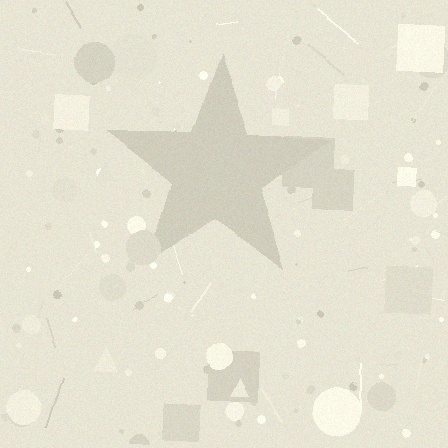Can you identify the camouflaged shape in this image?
The camouflaged shape is a star.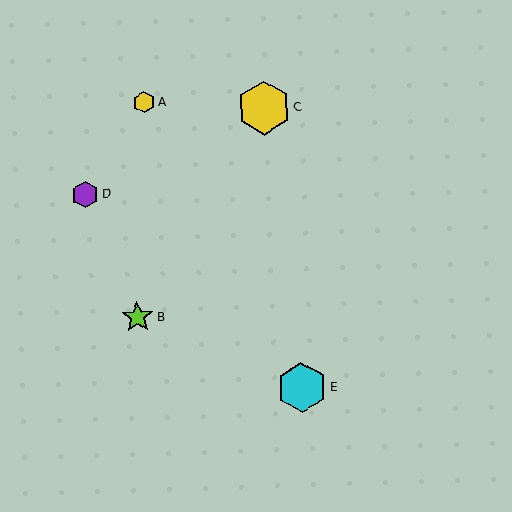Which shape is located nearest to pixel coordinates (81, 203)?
The purple hexagon (labeled D) at (85, 195) is nearest to that location.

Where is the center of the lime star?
The center of the lime star is at (138, 317).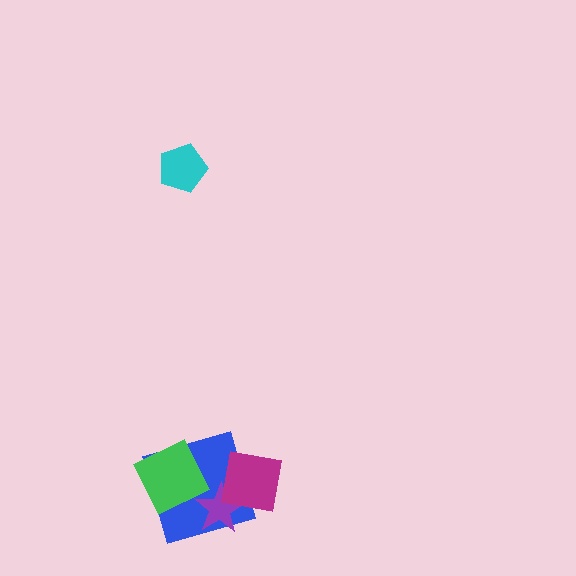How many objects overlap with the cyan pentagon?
0 objects overlap with the cyan pentagon.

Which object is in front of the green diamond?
The purple star is in front of the green diamond.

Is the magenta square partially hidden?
No, no other shape covers it.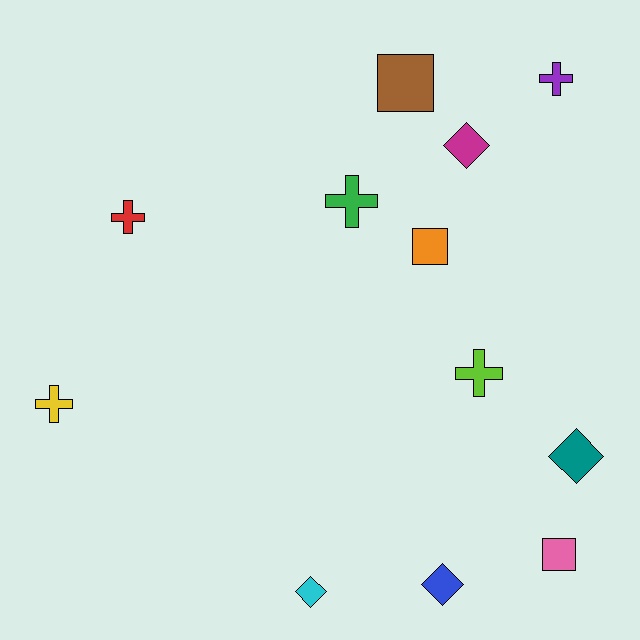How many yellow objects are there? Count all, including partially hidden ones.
There is 1 yellow object.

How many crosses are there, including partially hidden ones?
There are 5 crosses.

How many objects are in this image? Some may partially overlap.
There are 12 objects.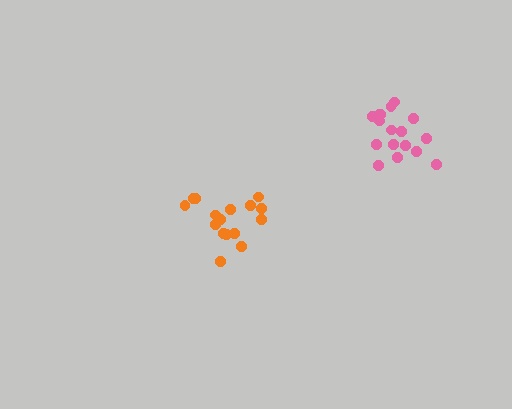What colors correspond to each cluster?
The clusters are colored: pink, orange.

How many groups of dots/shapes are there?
There are 2 groups.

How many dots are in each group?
Group 1: 17 dots, Group 2: 16 dots (33 total).